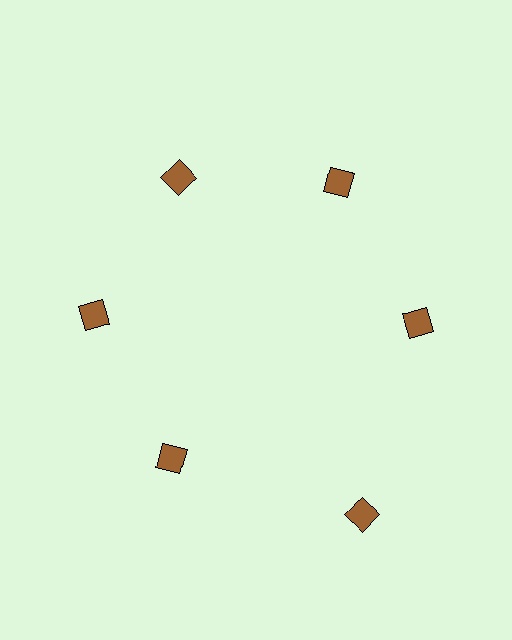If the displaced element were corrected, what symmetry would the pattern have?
It would have 6-fold rotational symmetry — the pattern would map onto itself every 60 degrees.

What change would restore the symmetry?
The symmetry would be restored by moving it inward, back onto the ring so that all 6 diamonds sit at equal angles and equal distance from the center.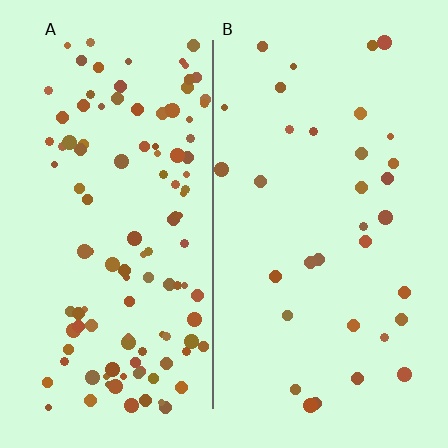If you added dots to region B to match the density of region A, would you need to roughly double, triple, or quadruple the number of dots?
Approximately triple.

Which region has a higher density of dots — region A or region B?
A (the left).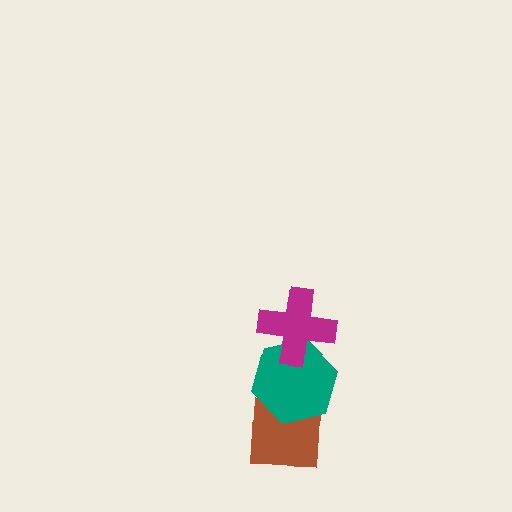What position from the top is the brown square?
The brown square is 3rd from the top.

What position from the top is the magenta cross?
The magenta cross is 1st from the top.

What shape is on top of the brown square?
The teal hexagon is on top of the brown square.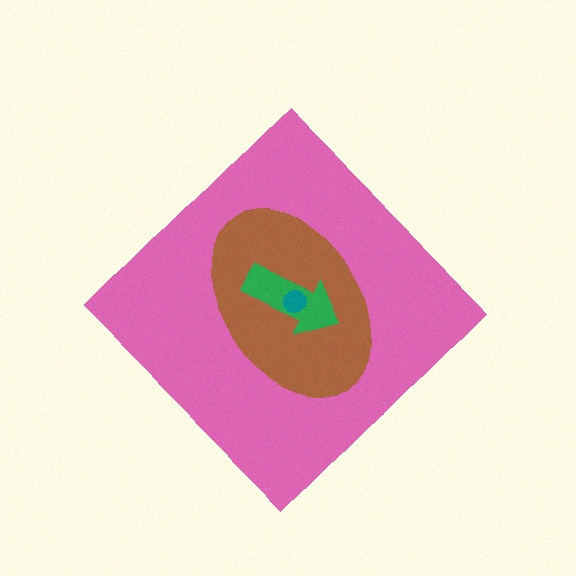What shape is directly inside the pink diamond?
The brown ellipse.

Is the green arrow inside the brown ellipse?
Yes.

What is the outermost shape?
The pink diamond.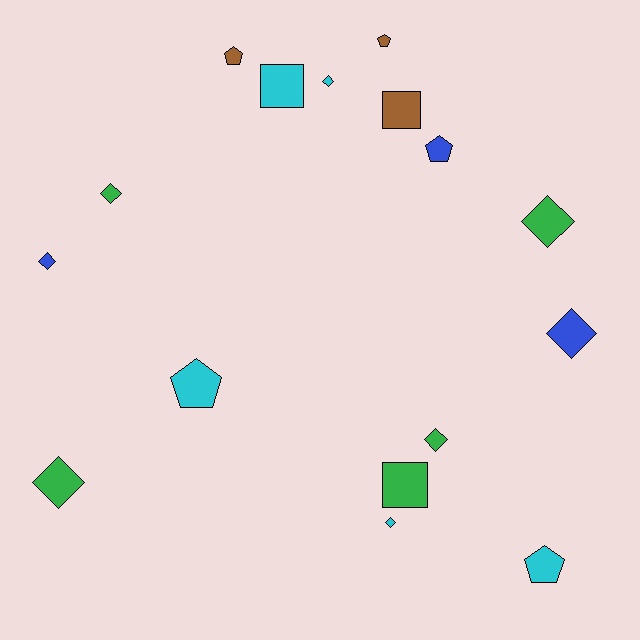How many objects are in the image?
There are 16 objects.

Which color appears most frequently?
Cyan, with 5 objects.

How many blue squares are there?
There are no blue squares.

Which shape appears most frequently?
Diamond, with 8 objects.